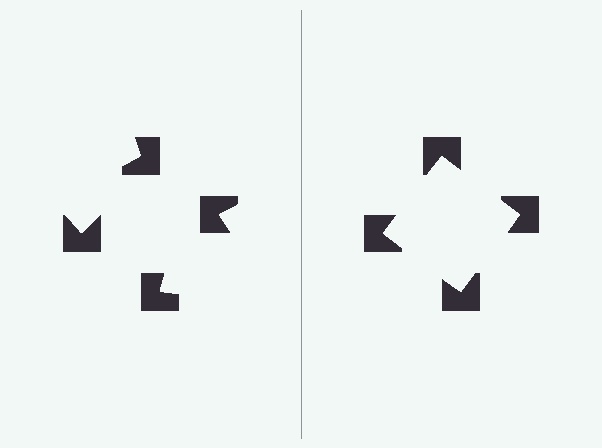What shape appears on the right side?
An illusory square.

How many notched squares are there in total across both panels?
8 — 4 on each side.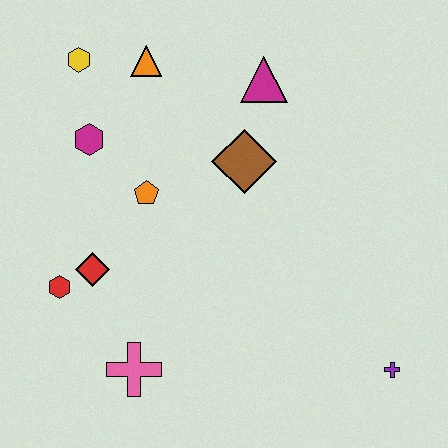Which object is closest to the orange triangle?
The yellow hexagon is closest to the orange triangle.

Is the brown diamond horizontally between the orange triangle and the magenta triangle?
Yes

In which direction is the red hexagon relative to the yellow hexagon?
The red hexagon is below the yellow hexagon.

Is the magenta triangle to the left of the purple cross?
Yes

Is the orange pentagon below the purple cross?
No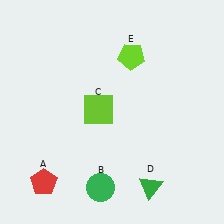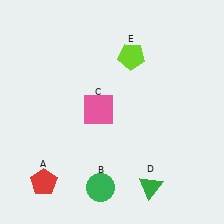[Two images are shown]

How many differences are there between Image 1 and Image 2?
There is 1 difference between the two images.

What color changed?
The square (C) changed from lime in Image 1 to pink in Image 2.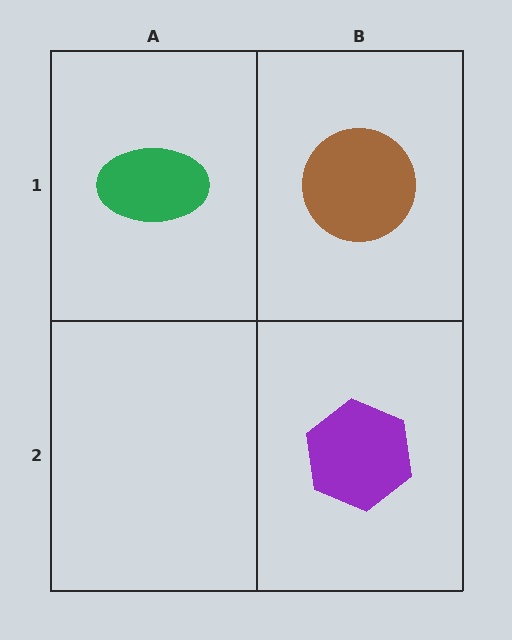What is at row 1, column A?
A green ellipse.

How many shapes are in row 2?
1 shape.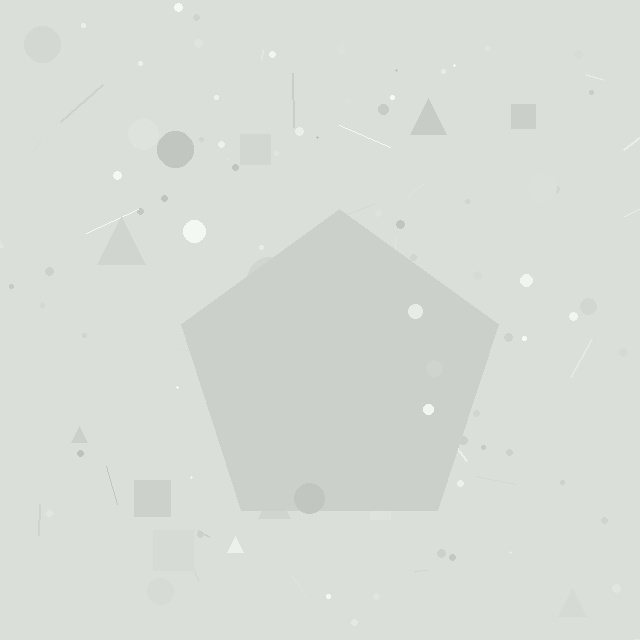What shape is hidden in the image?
A pentagon is hidden in the image.